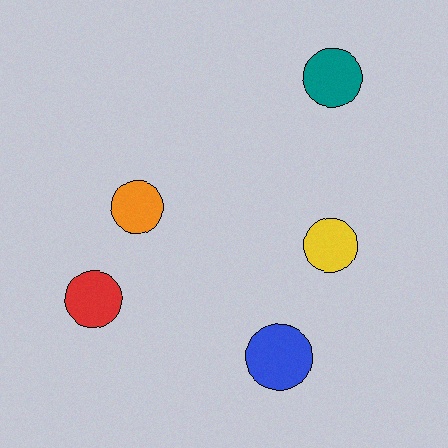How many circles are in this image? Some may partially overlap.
There are 5 circles.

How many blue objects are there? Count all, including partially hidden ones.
There is 1 blue object.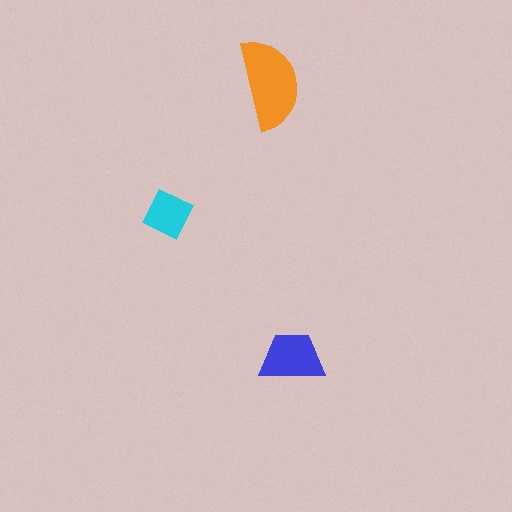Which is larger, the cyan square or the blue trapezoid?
The blue trapezoid.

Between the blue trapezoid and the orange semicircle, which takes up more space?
The orange semicircle.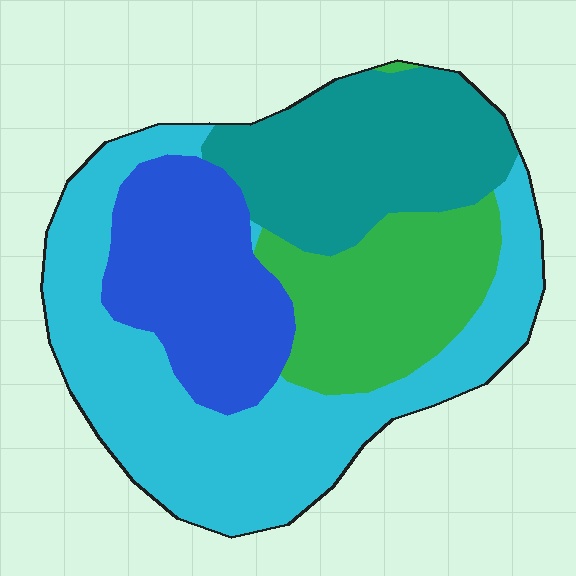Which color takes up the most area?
Cyan, at roughly 40%.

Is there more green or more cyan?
Cyan.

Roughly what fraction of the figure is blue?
Blue takes up about one fifth (1/5) of the figure.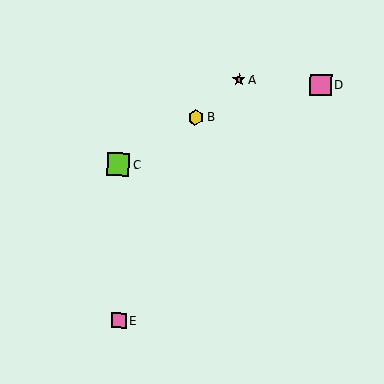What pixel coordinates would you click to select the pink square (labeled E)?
Click at (119, 321) to select the pink square E.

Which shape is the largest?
The lime square (labeled C) is the largest.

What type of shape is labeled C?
Shape C is a lime square.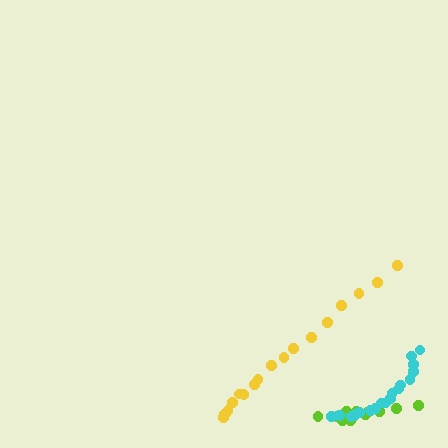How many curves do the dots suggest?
There are 3 distinct paths.